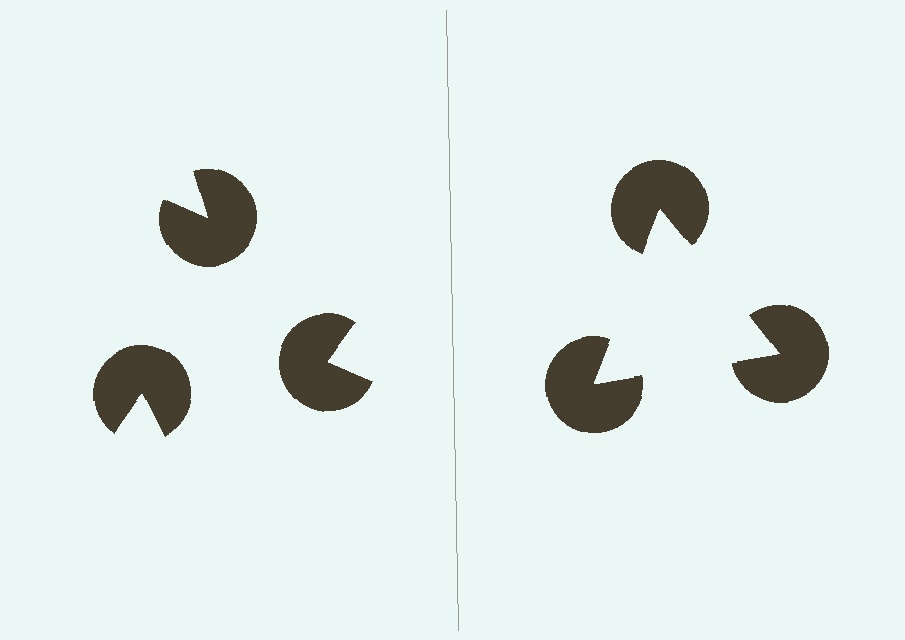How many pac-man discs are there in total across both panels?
6 — 3 on each side.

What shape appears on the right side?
An illusory triangle.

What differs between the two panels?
The pac-man discs are positioned identically on both sides; only the wedge orientations differ. On the right they align to a triangle; on the left they are misaligned.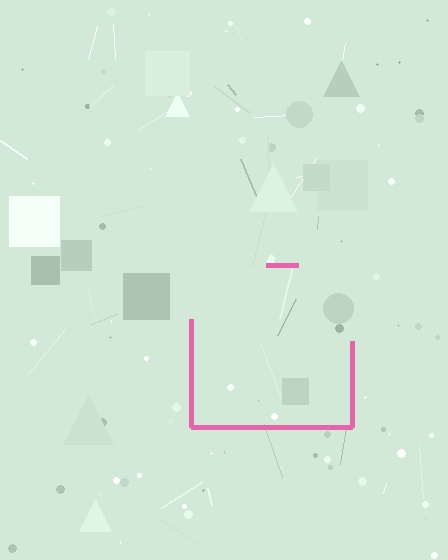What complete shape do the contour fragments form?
The contour fragments form a square.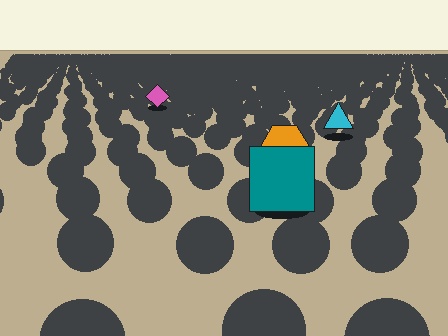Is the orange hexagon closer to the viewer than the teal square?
No. The teal square is closer — you can tell from the texture gradient: the ground texture is coarser near it.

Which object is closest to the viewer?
The teal square is closest. The texture marks near it are larger and more spread out.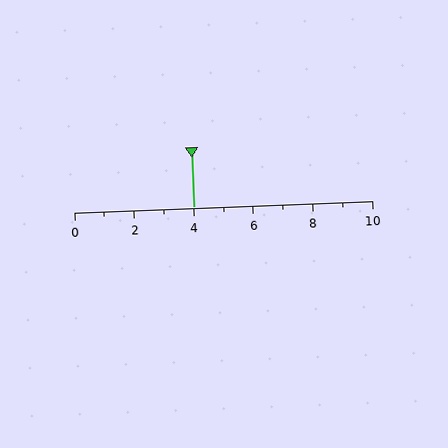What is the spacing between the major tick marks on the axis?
The major ticks are spaced 2 apart.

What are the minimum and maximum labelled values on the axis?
The axis runs from 0 to 10.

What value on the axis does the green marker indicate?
The marker indicates approximately 4.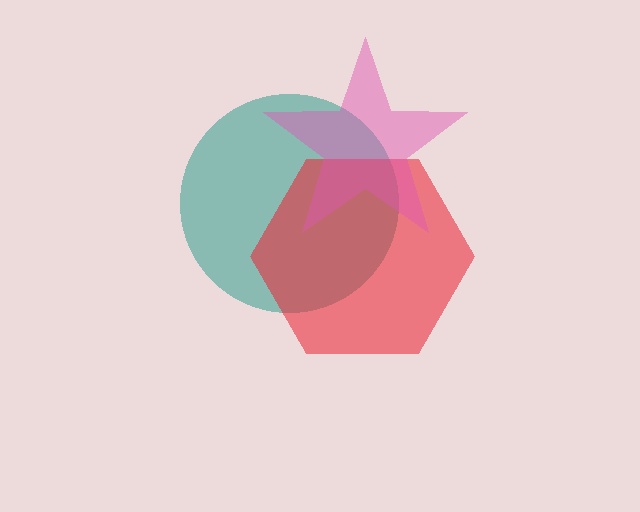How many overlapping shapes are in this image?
There are 3 overlapping shapes in the image.